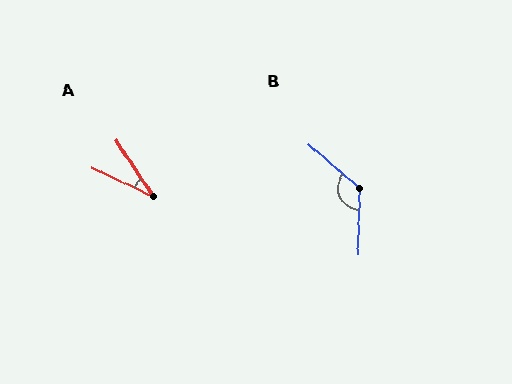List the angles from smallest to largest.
A (31°), B (130°).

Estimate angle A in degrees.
Approximately 31 degrees.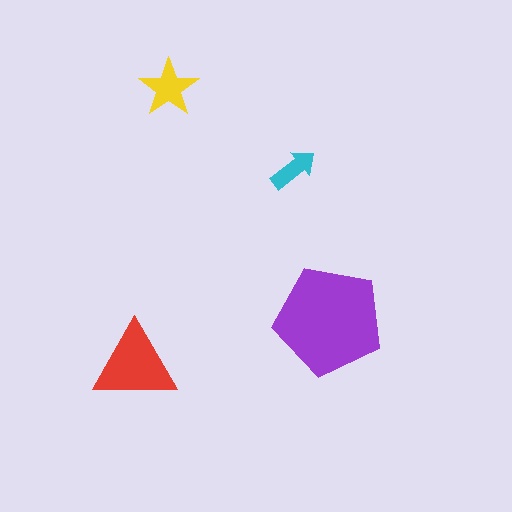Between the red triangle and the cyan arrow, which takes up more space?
The red triangle.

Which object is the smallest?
The cyan arrow.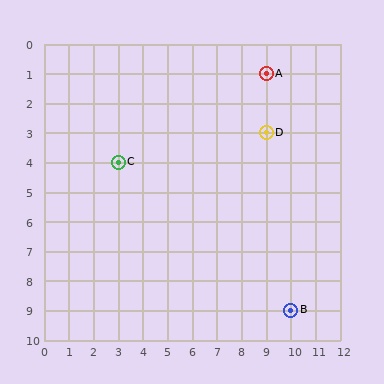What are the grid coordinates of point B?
Point B is at grid coordinates (10, 9).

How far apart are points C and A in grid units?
Points C and A are 6 columns and 3 rows apart (about 6.7 grid units diagonally).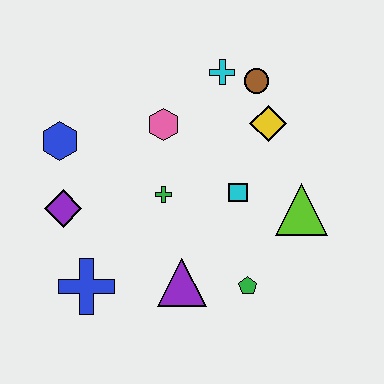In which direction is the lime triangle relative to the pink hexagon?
The lime triangle is to the right of the pink hexagon.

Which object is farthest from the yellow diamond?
The blue cross is farthest from the yellow diamond.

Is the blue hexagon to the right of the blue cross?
No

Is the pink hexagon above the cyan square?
Yes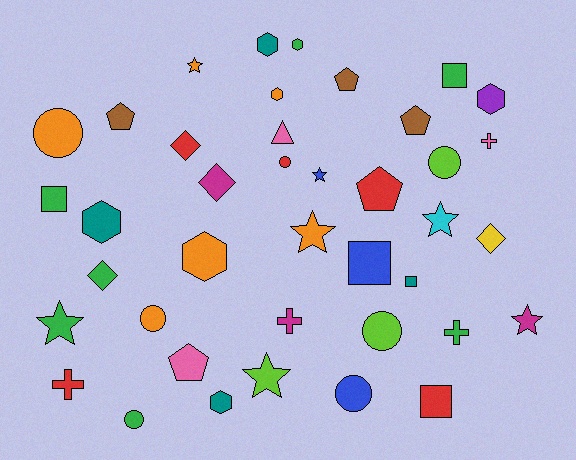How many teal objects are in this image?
There are 4 teal objects.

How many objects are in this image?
There are 40 objects.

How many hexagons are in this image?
There are 7 hexagons.